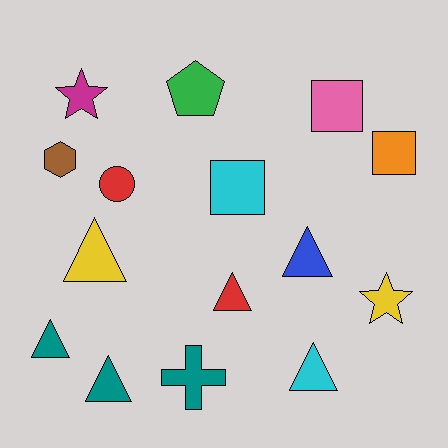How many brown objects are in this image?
There is 1 brown object.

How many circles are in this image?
There is 1 circle.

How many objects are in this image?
There are 15 objects.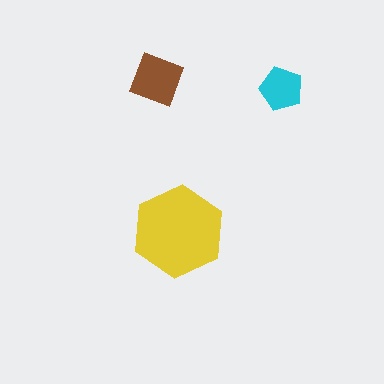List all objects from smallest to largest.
The cyan pentagon, the brown square, the yellow hexagon.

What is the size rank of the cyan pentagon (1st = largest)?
3rd.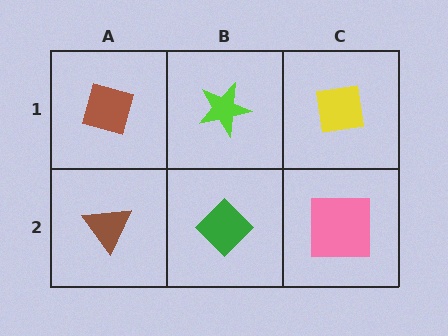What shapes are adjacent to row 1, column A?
A brown triangle (row 2, column A), a lime star (row 1, column B).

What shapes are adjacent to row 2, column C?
A yellow square (row 1, column C), a green diamond (row 2, column B).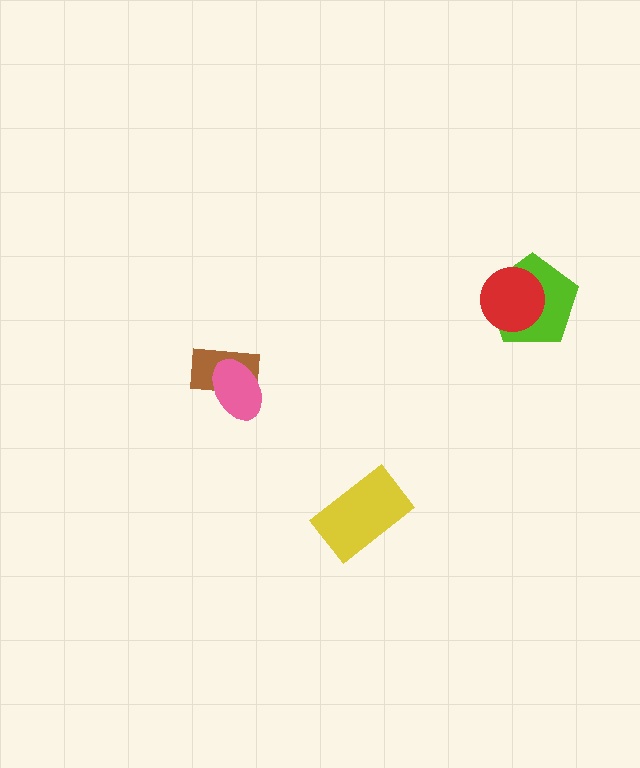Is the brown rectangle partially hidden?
Yes, it is partially covered by another shape.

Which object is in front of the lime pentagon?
The red circle is in front of the lime pentagon.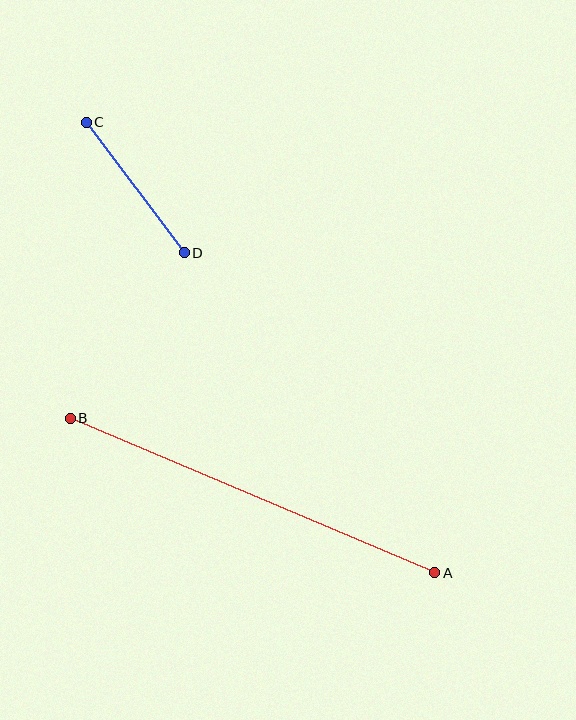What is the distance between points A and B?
The distance is approximately 395 pixels.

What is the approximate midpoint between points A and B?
The midpoint is at approximately (252, 495) pixels.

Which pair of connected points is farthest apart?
Points A and B are farthest apart.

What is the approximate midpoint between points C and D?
The midpoint is at approximately (135, 187) pixels.